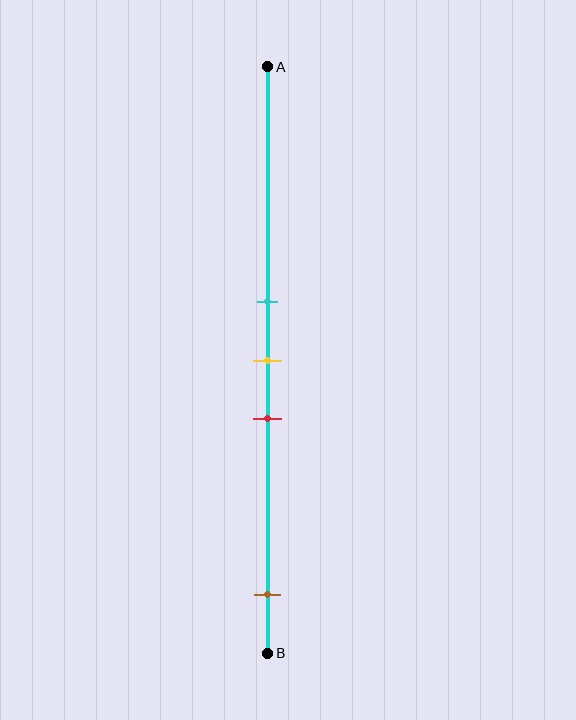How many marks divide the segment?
There are 4 marks dividing the segment.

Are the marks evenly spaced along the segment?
No, the marks are not evenly spaced.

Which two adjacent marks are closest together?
The cyan and yellow marks are the closest adjacent pair.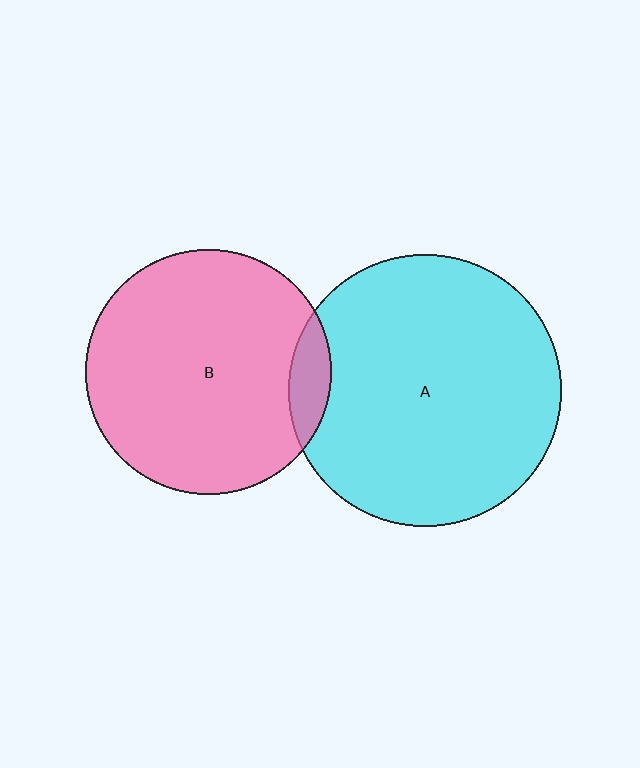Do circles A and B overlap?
Yes.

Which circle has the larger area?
Circle A (cyan).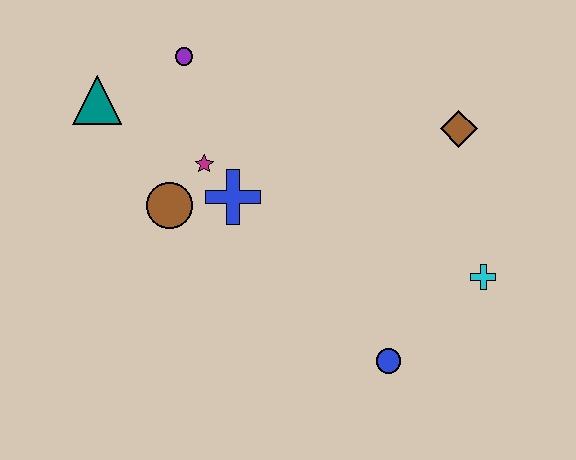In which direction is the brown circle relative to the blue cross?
The brown circle is to the left of the blue cross.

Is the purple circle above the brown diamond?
Yes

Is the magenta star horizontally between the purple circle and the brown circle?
No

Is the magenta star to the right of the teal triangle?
Yes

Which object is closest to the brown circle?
The magenta star is closest to the brown circle.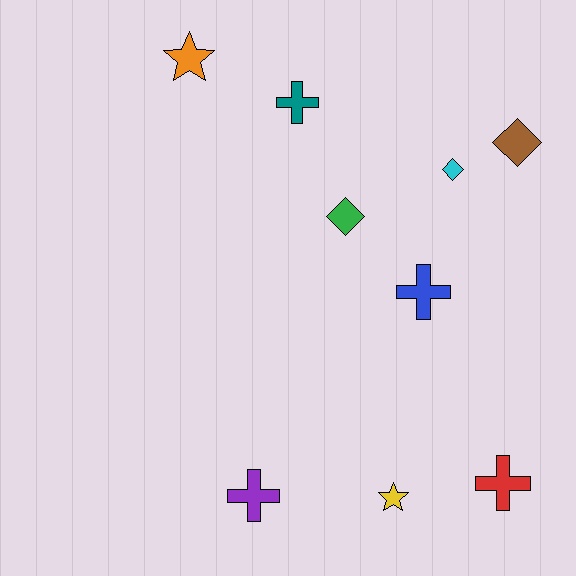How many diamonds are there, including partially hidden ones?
There are 3 diamonds.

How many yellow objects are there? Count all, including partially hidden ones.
There is 1 yellow object.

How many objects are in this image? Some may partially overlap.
There are 9 objects.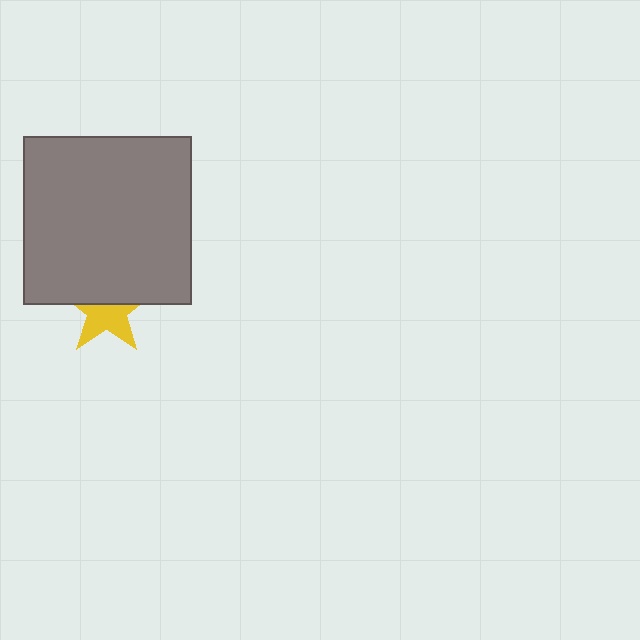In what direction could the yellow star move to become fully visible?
The yellow star could move down. That would shift it out from behind the gray square entirely.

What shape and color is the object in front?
The object in front is a gray square.